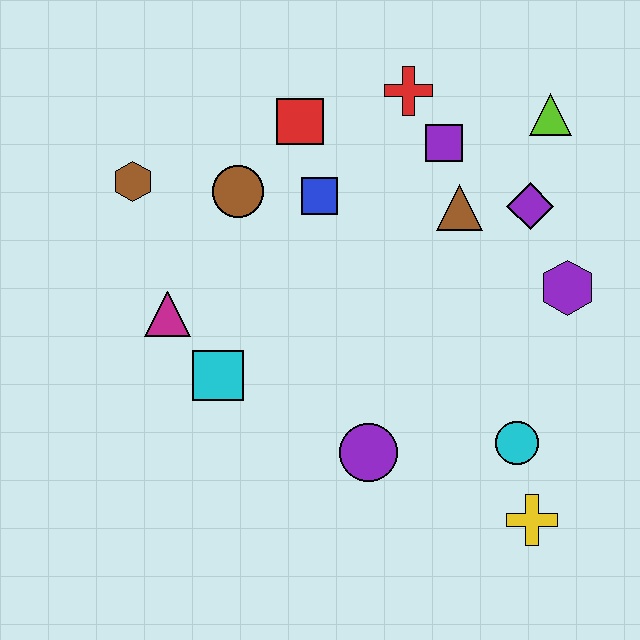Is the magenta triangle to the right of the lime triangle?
No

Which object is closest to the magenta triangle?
The cyan square is closest to the magenta triangle.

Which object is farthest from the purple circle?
The lime triangle is farthest from the purple circle.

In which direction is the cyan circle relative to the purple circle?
The cyan circle is to the right of the purple circle.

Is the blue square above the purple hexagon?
Yes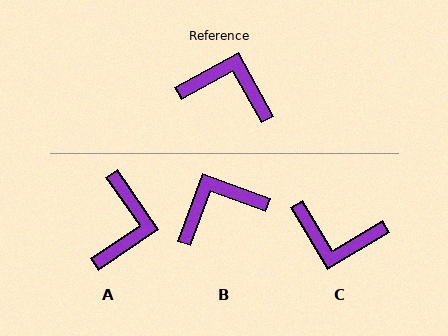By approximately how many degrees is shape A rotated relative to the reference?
Approximately 84 degrees clockwise.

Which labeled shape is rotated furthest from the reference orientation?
C, about 178 degrees away.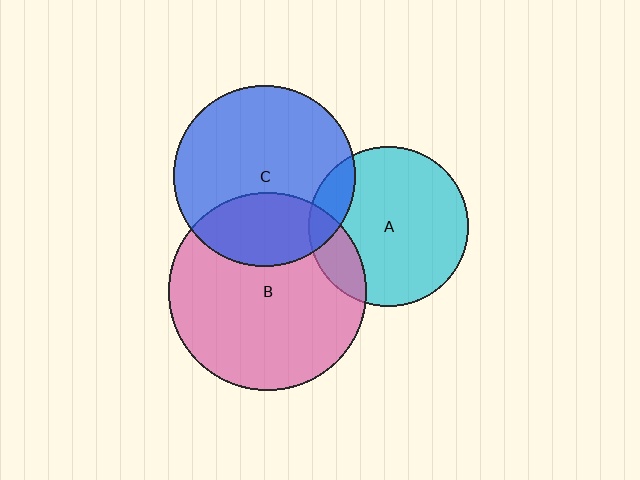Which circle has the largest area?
Circle B (pink).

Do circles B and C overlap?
Yes.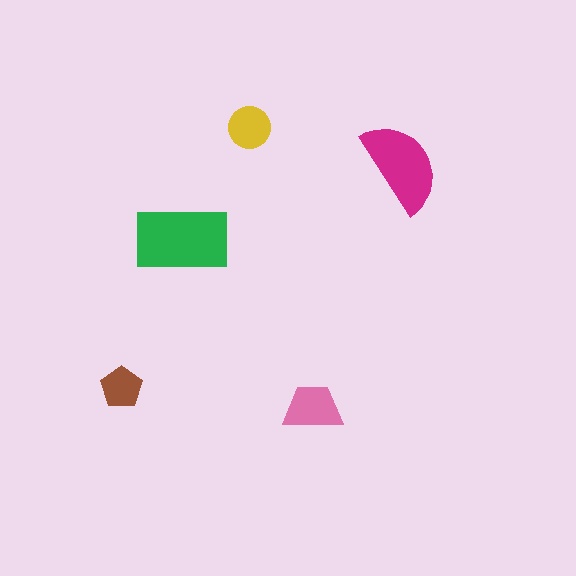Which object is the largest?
The green rectangle.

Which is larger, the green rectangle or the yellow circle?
The green rectangle.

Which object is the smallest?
The brown pentagon.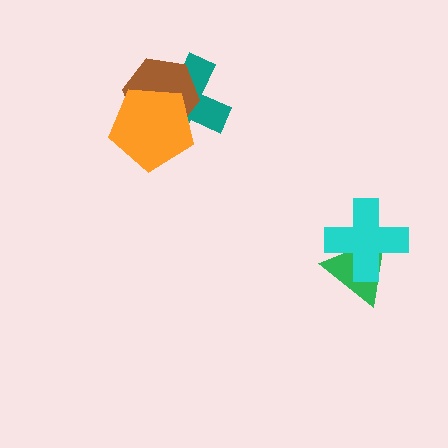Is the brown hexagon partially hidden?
Yes, it is partially covered by another shape.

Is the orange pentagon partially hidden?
No, no other shape covers it.